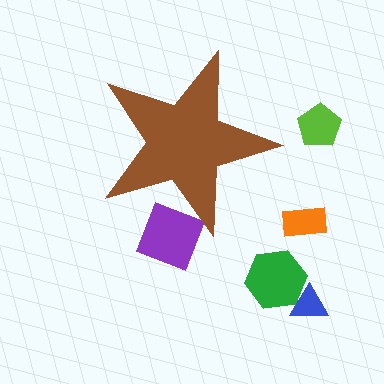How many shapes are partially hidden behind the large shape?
1 shape is partially hidden.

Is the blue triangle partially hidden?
No, the blue triangle is fully visible.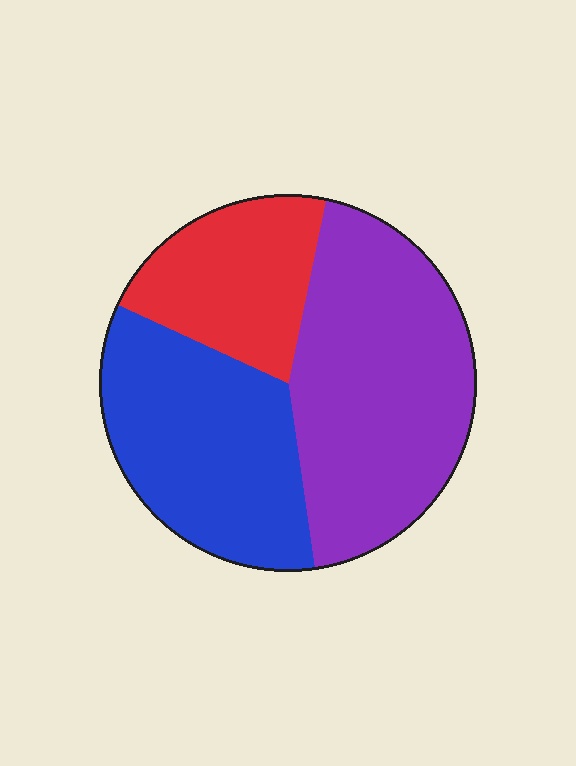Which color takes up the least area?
Red, at roughly 20%.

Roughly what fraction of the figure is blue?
Blue takes up about one third (1/3) of the figure.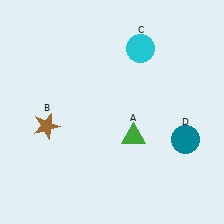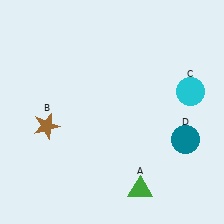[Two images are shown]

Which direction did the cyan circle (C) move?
The cyan circle (C) moved right.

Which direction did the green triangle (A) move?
The green triangle (A) moved down.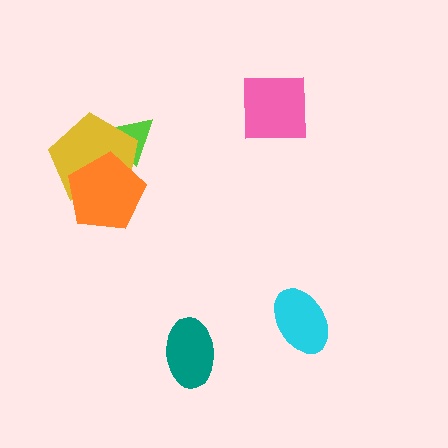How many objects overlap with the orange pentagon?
2 objects overlap with the orange pentagon.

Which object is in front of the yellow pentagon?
The orange pentagon is in front of the yellow pentagon.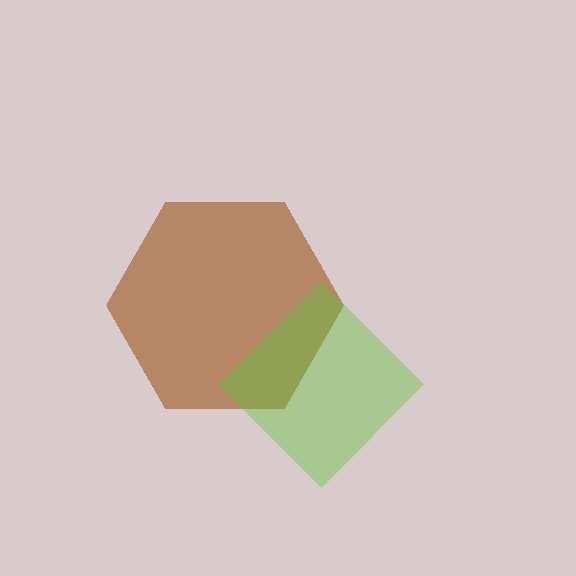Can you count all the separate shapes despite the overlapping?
Yes, there are 2 separate shapes.